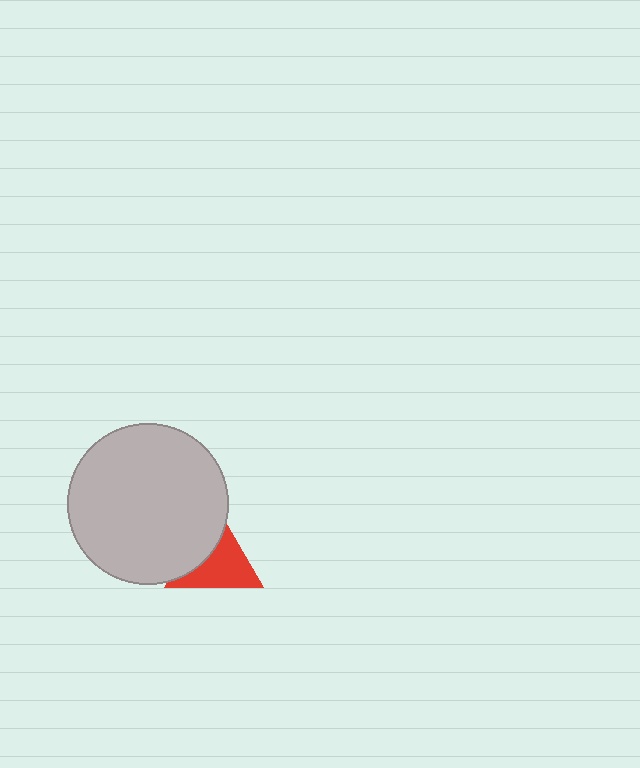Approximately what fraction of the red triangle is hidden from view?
Roughly 40% of the red triangle is hidden behind the light gray circle.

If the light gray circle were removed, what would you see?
You would see the complete red triangle.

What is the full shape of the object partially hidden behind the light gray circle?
The partially hidden object is a red triangle.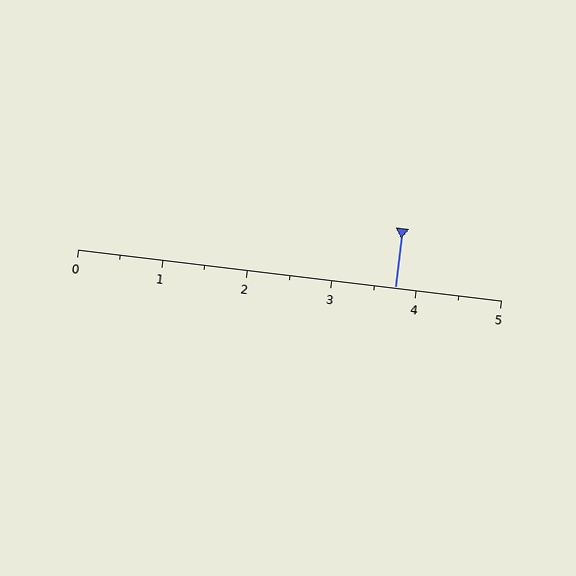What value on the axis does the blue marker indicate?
The marker indicates approximately 3.8.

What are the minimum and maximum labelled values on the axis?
The axis runs from 0 to 5.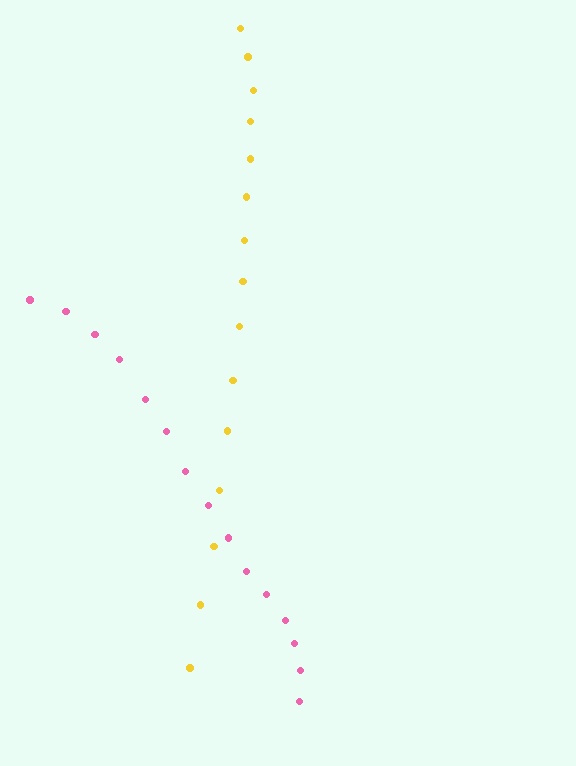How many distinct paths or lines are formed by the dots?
There are 2 distinct paths.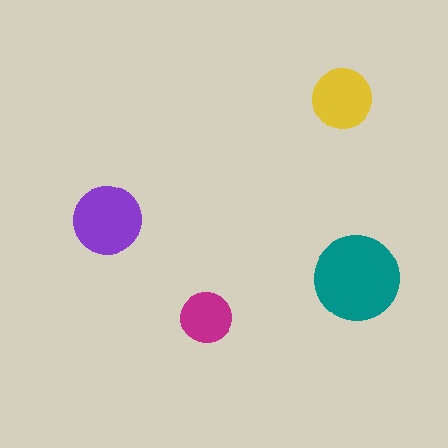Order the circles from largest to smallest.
the teal one, the purple one, the yellow one, the magenta one.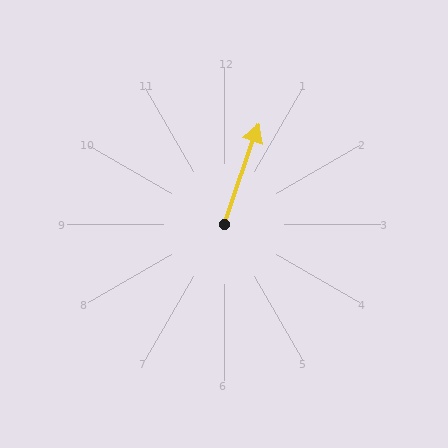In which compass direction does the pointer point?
North.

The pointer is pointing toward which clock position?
Roughly 1 o'clock.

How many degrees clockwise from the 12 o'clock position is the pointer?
Approximately 19 degrees.